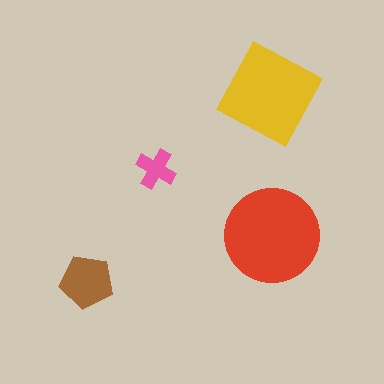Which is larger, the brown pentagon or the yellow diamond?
The yellow diamond.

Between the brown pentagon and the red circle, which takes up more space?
The red circle.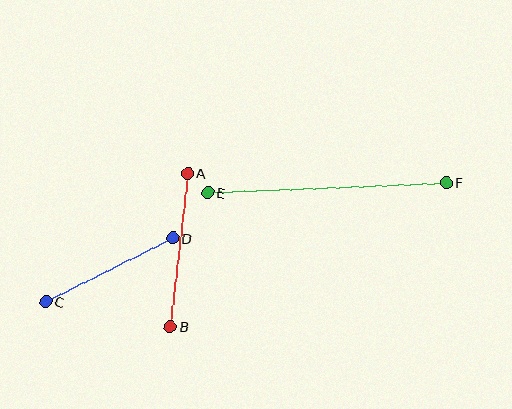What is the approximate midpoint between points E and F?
The midpoint is at approximately (327, 187) pixels.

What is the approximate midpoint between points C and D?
The midpoint is at approximately (109, 270) pixels.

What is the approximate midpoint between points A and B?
The midpoint is at approximately (179, 250) pixels.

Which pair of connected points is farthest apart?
Points E and F are farthest apart.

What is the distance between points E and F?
The distance is approximately 239 pixels.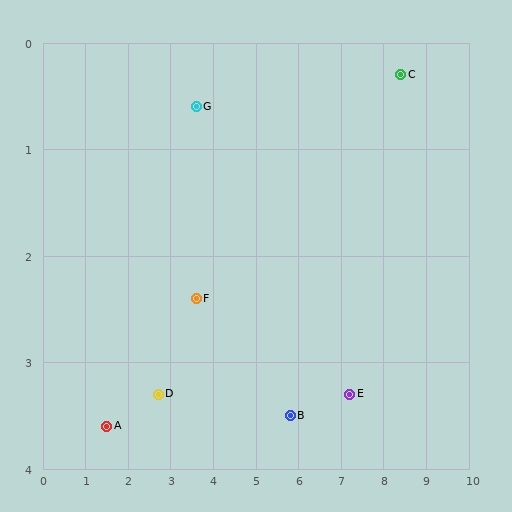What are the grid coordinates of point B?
Point B is at approximately (5.8, 3.5).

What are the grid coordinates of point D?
Point D is at approximately (2.7, 3.3).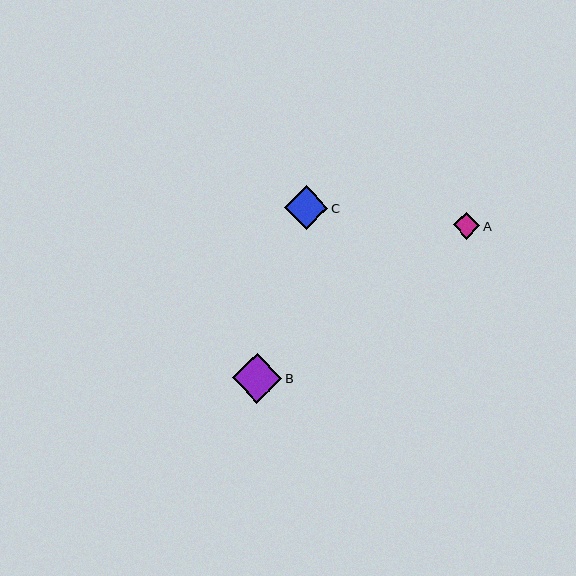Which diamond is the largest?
Diamond B is the largest with a size of approximately 50 pixels.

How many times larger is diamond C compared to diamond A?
Diamond C is approximately 1.6 times the size of diamond A.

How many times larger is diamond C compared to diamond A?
Diamond C is approximately 1.6 times the size of diamond A.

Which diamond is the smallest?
Diamond A is the smallest with a size of approximately 27 pixels.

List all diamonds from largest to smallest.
From largest to smallest: B, C, A.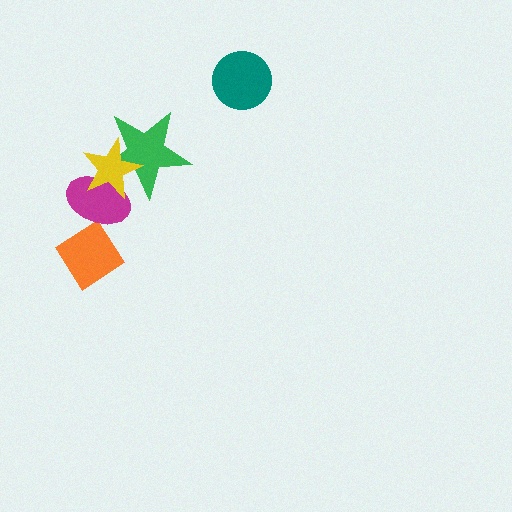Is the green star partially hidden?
Yes, it is partially covered by another shape.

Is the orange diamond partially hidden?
Yes, it is partially covered by another shape.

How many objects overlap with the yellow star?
2 objects overlap with the yellow star.